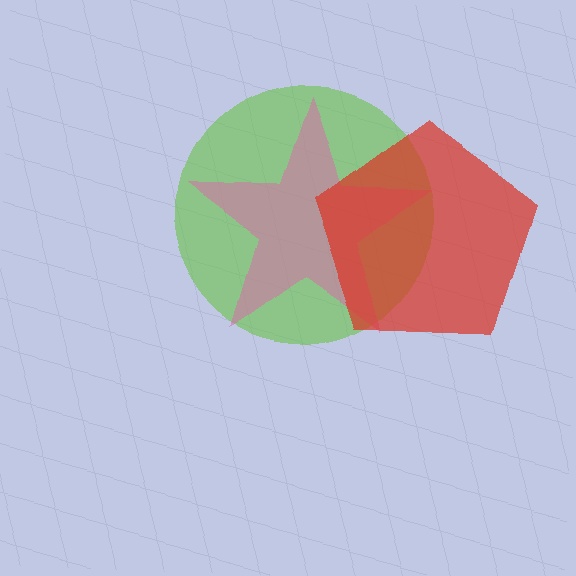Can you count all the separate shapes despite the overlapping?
Yes, there are 3 separate shapes.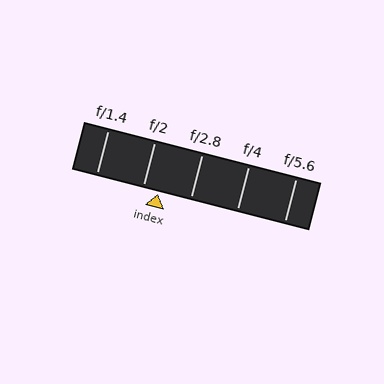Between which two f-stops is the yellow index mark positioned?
The index mark is between f/2 and f/2.8.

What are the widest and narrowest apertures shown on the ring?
The widest aperture shown is f/1.4 and the narrowest is f/5.6.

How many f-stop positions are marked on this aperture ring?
There are 5 f-stop positions marked.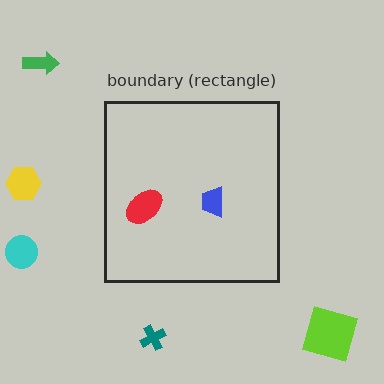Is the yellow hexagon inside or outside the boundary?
Outside.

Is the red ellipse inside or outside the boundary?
Inside.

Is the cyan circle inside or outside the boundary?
Outside.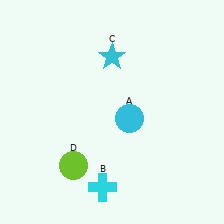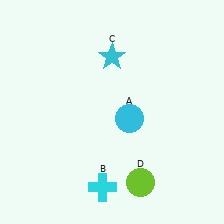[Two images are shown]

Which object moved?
The lime circle (D) moved right.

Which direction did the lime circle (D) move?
The lime circle (D) moved right.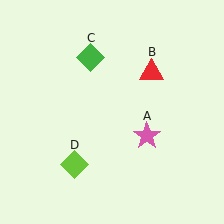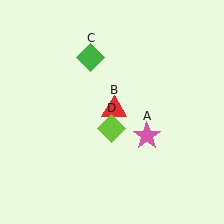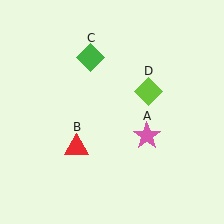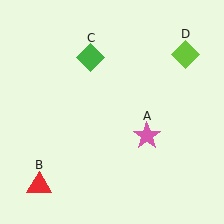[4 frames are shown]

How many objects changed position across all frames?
2 objects changed position: red triangle (object B), lime diamond (object D).